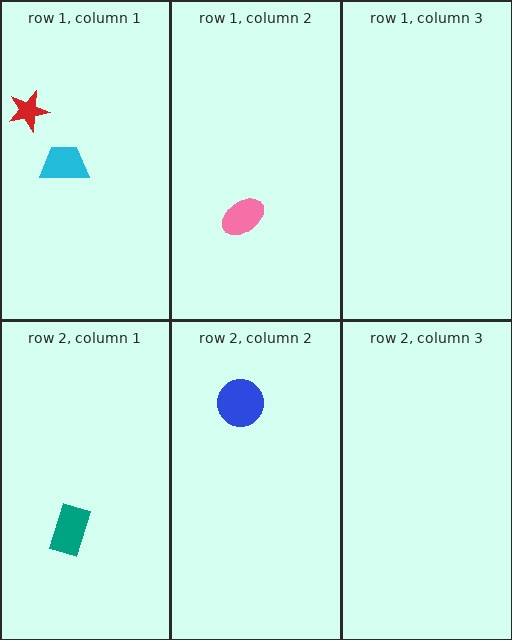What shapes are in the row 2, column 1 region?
The teal rectangle.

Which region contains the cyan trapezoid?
The row 1, column 1 region.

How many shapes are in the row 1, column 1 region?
2.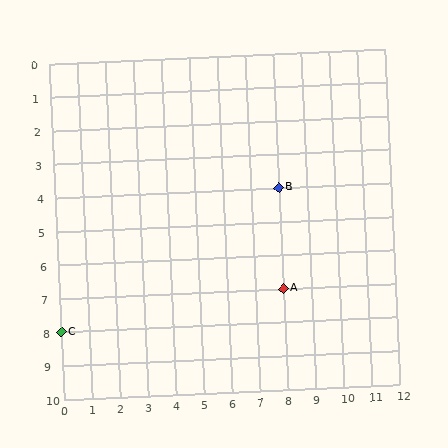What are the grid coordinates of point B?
Point B is at grid coordinates (8, 4).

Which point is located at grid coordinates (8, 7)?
Point A is at (8, 7).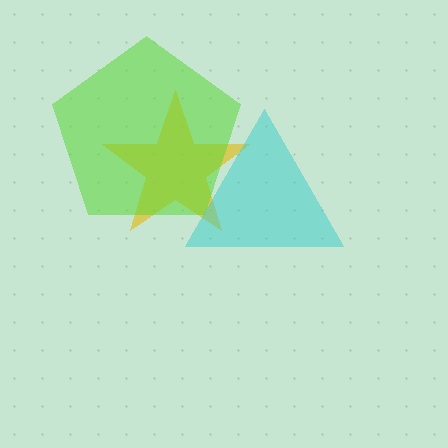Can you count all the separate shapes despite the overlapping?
Yes, there are 3 separate shapes.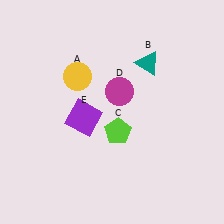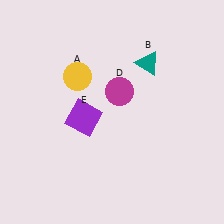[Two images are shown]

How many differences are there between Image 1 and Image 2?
There is 1 difference between the two images.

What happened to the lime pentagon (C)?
The lime pentagon (C) was removed in Image 2. It was in the bottom-right area of Image 1.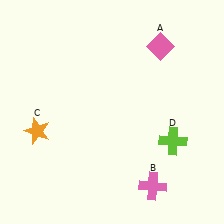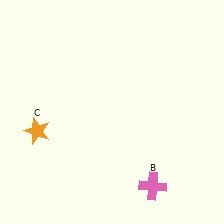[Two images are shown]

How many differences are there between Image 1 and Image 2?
There are 2 differences between the two images.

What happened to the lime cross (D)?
The lime cross (D) was removed in Image 2. It was in the bottom-right area of Image 1.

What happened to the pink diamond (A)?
The pink diamond (A) was removed in Image 2. It was in the top-right area of Image 1.